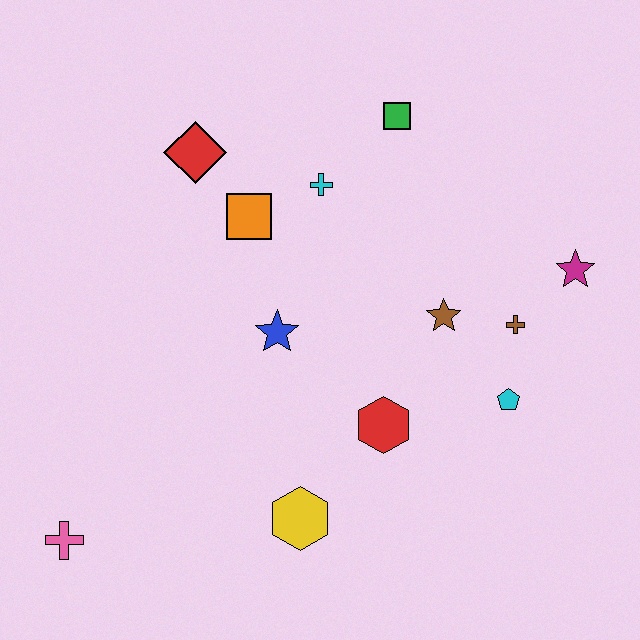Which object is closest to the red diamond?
The orange square is closest to the red diamond.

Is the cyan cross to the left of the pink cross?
No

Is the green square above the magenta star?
Yes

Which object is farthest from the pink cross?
The magenta star is farthest from the pink cross.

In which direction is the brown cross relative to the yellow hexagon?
The brown cross is to the right of the yellow hexagon.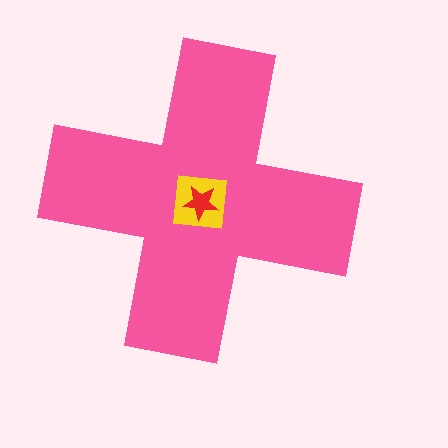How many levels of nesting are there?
3.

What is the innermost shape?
The red star.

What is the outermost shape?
The pink cross.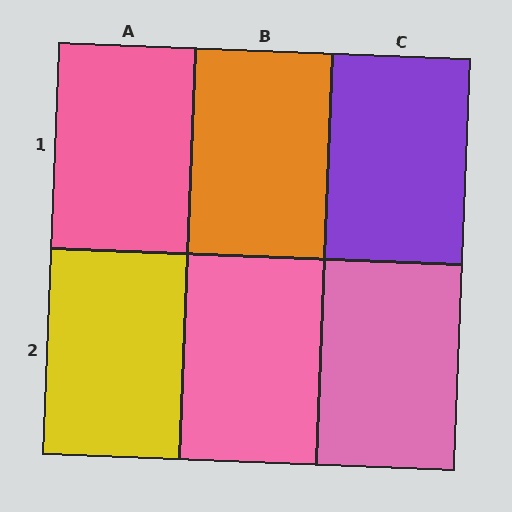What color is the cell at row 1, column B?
Orange.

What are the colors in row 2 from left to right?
Yellow, pink, pink.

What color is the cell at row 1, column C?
Purple.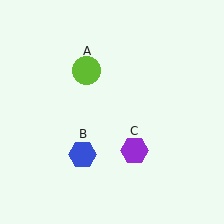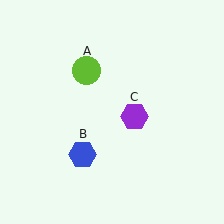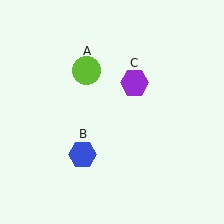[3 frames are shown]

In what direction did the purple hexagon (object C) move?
The purple hexagon (object C) moved up.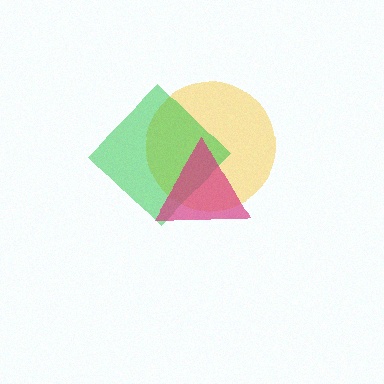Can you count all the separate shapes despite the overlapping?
Yes, there are 3 separate shapes.